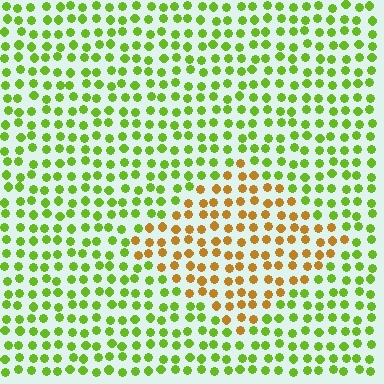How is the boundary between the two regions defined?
The boundary is defined purely by a slight shift in hue (about 56 degrees). Spacing, size, and orientation are identical on both sides.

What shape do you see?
I see a diamond.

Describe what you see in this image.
The image is filled with small lime elements in a uniform arrangement. A diamond-shaped region is visible where the elements are tinted to a slightly different hue, forming a subtle color boundary.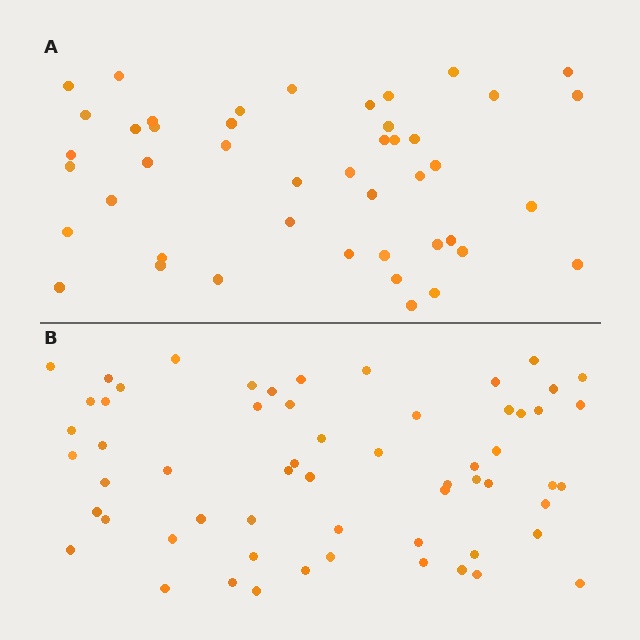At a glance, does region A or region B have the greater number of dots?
Region B (the bottom region) has more dots.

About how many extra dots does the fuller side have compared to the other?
Region B has approximately 15 more dots than region A.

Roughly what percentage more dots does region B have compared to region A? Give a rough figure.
About 35% more.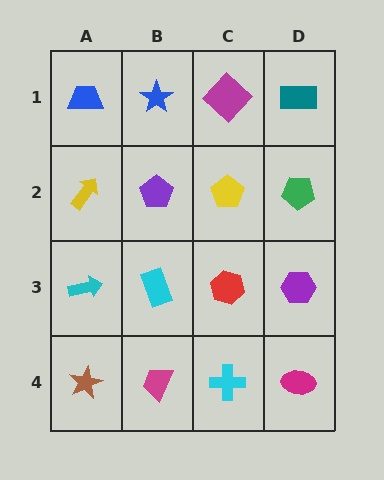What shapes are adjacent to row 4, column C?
A red hexagon (row 3, column C), a magenta trapezoid (row 4, column B), a magenta ellipse (row 4, column D).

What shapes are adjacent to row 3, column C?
A yellow pentagon (row 2, column C), a cyan cross (row 4, column C), a cyan rectangle (row 3, column B), a purple hexagon (row 3, column D).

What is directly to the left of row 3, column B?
A cyan arrow.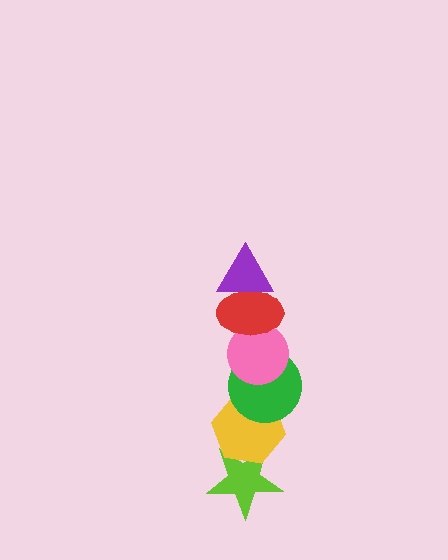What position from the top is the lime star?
The lime star is 6th from the top.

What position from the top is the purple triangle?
The purple triangle is 1st from the top.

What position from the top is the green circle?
The green circle is 4th from the top.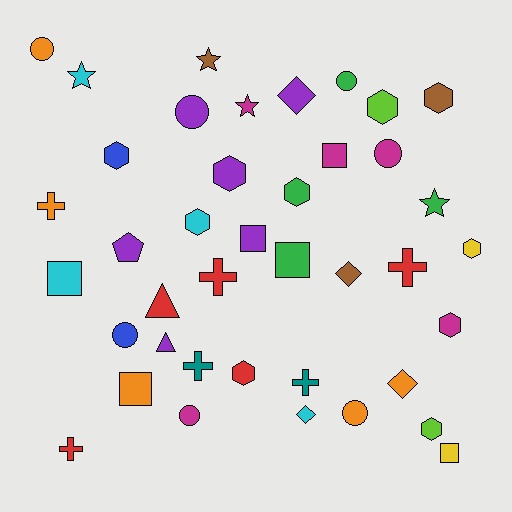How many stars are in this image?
There are 4 stars.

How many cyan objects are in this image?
There are 4 cyan objects.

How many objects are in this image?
There are 40 objects.